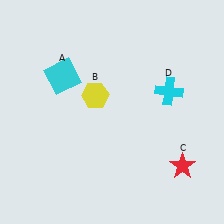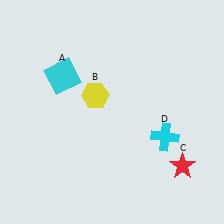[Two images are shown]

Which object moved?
The cyan cross (D) moved down.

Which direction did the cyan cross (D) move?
The cyan cross (D) moved down.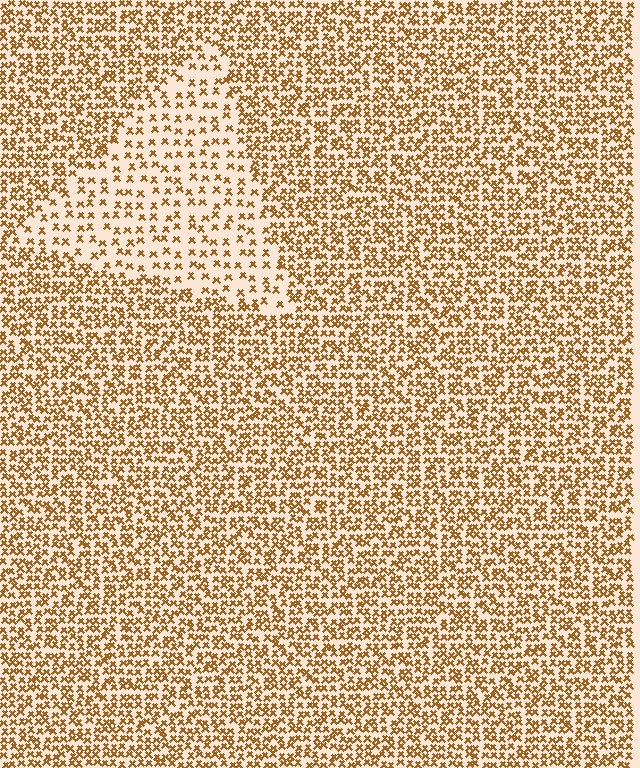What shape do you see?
I see a triangle.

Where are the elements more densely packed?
The elements are more densely packed outside the triangle boundary.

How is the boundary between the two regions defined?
The boundary is defined by a change in element density (approximately 2.1x ratio). All elements are the same color, size, and shape.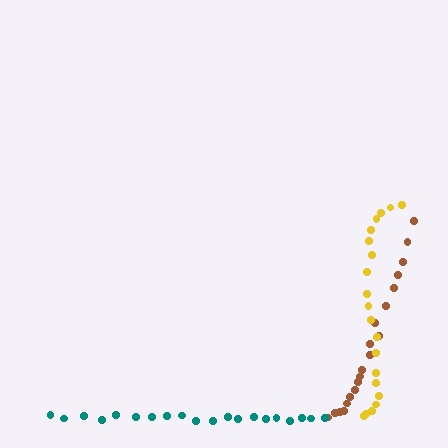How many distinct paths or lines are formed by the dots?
There are 3 distinct paths.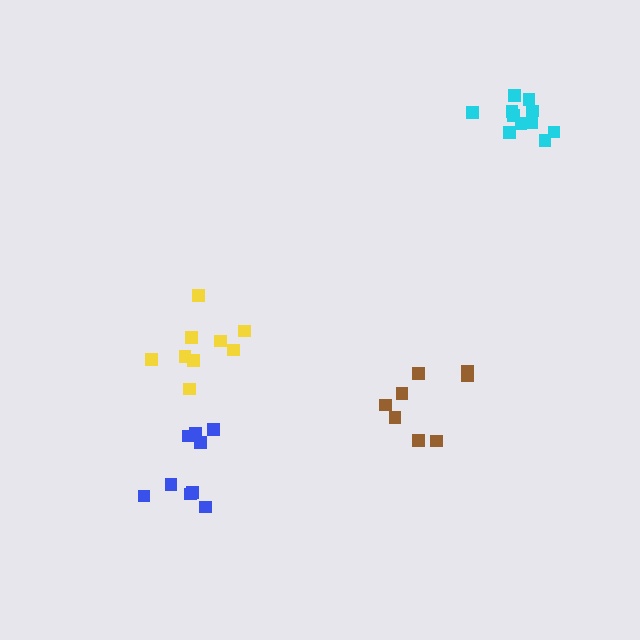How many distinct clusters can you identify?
There are 4 distinct clusters.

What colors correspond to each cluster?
The clusters are colored: yellow, cyan, brown, blue.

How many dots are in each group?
Group 1: 9 dots, Group 2: 11 dots, Group 3: 8 dots, Group 4: 9 dots (37 total).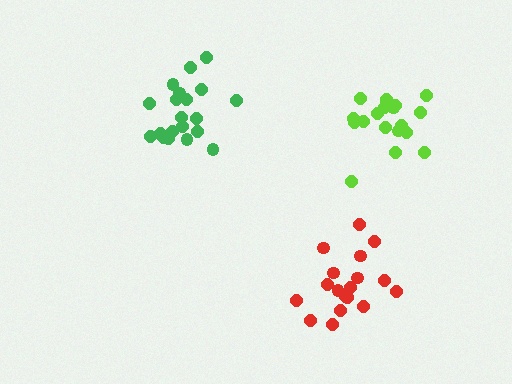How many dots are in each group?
Group 1: 19 dots, Group 2: 18 dots, Group 3: 20 dots (57 total).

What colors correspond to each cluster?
The clusters are colored: lime, red, green.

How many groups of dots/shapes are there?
There are 3 groups.